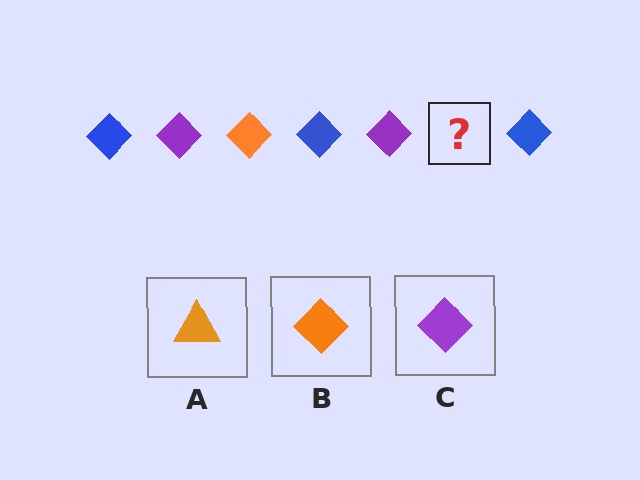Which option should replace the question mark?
Option B.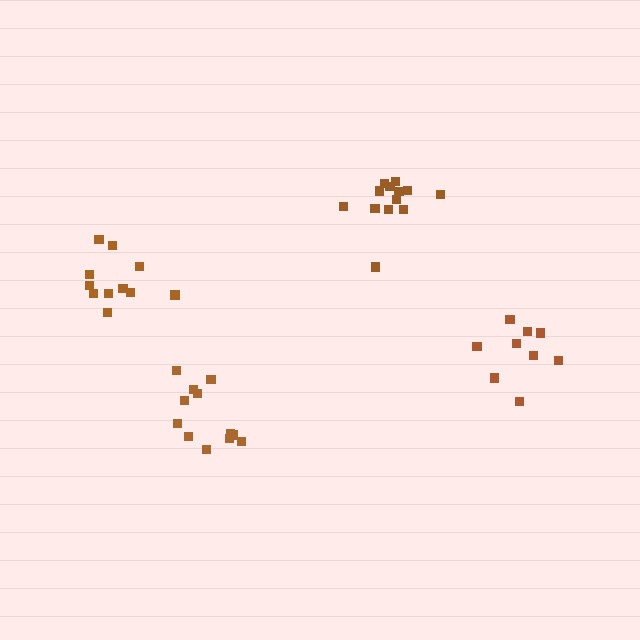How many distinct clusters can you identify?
There are 4 distinct clusters.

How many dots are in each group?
Group 1: 9 dots, Group 2: 12 dots, Group 3: 14 dots, Group 4: 11 dots (46 total).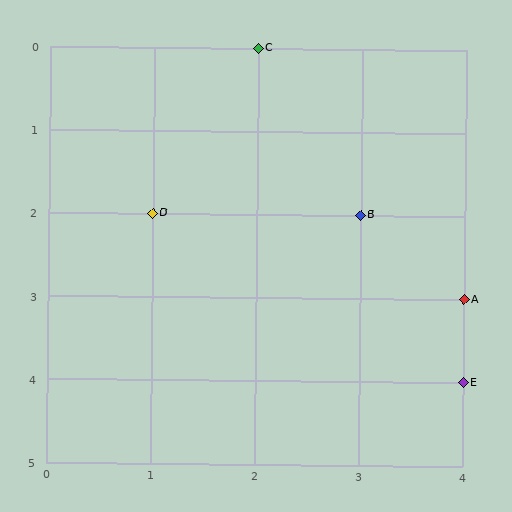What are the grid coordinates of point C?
Point C is at grid coordinates (2, 0).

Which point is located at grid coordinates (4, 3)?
Point A is at (4, 3).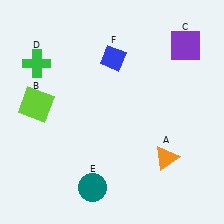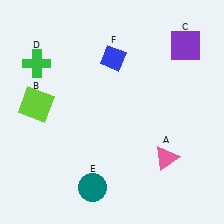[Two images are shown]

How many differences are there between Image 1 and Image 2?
There is 1 difference between the two images.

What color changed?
The triangle (A) changed from orange in Image 1 to pink in Image 2.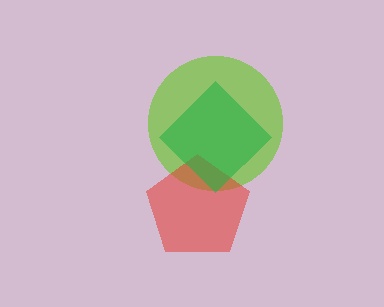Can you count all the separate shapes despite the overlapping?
Yes, there are 3 separate shapes.